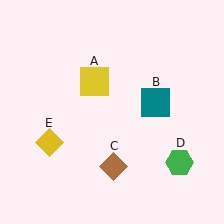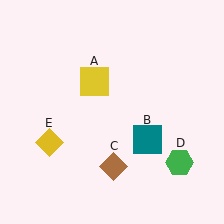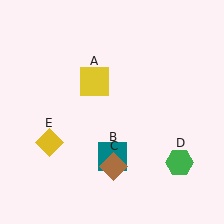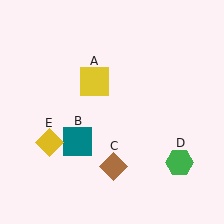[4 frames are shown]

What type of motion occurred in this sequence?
The teal square (object B) rotated clockwise around the center of the scene.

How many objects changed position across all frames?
1 object changed position: teal square (object B).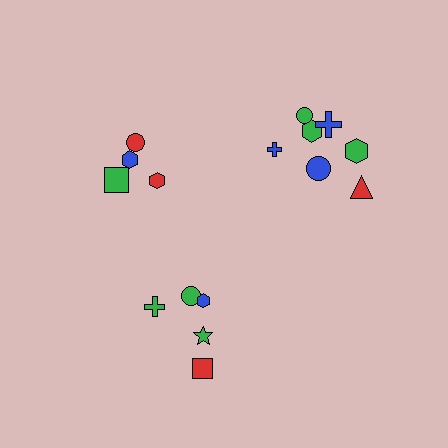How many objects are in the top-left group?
There are 4 objects.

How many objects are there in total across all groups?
There are 16 objects.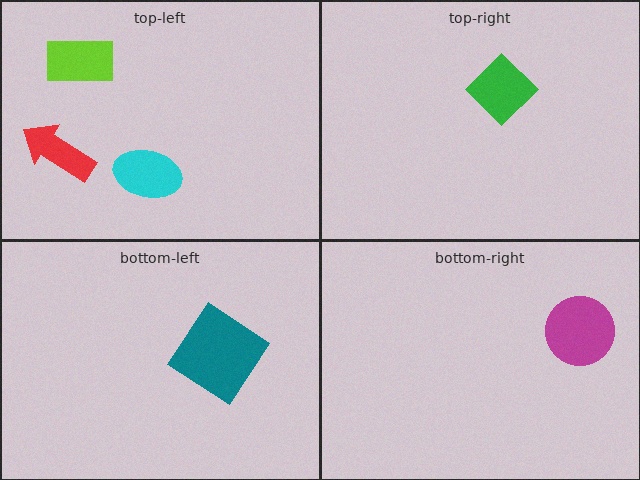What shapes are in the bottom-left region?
The teal diamond.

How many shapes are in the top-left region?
3.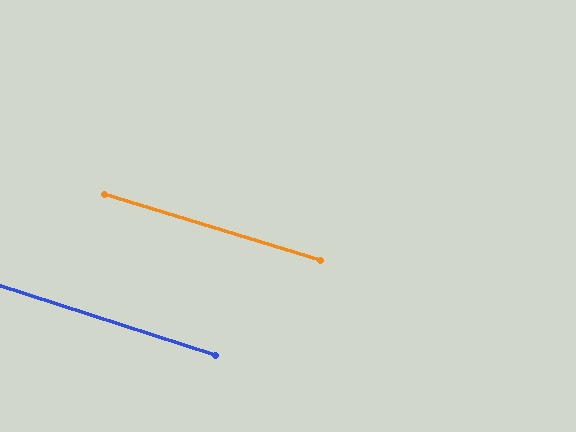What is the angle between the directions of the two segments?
Approximately 0 degrees.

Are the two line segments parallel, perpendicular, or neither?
Parallel — their directions differ by only 0.5°.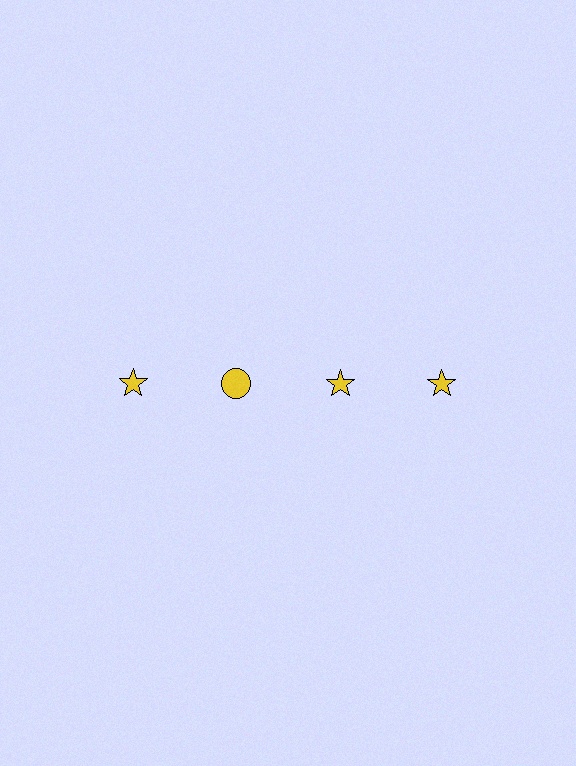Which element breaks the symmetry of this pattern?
The yellow circle in the top row, second from left column breaks the symmetry. All other shapes are yellow stars.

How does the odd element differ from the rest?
It has a different shape: circle instead of star.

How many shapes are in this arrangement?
There are 4 shapes arranged in a grid pattern.